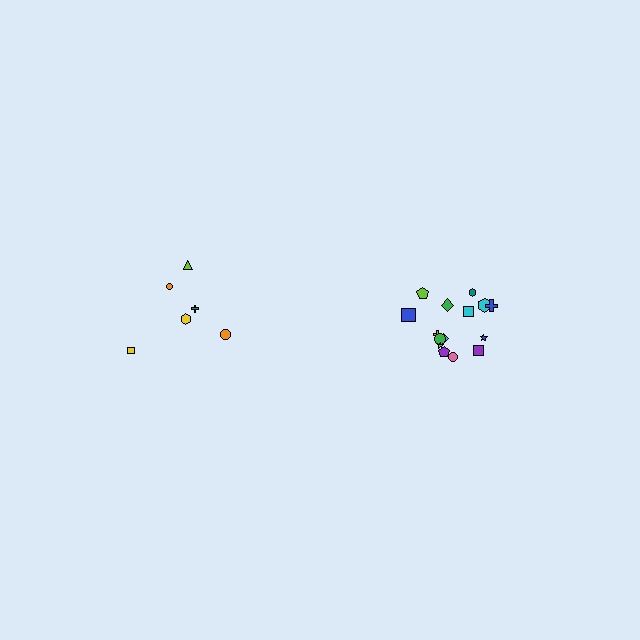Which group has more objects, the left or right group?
The right group.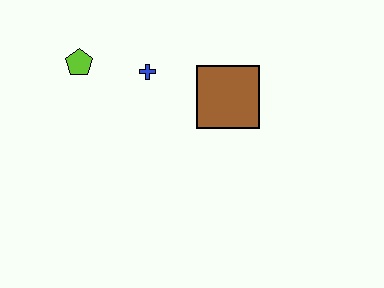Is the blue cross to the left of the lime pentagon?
No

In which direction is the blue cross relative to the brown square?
The blue cross is to the left of the brown square.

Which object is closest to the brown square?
The blue cross is closest to the brown square.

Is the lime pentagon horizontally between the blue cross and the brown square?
No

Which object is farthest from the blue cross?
The brown square is farthest from the blue cross.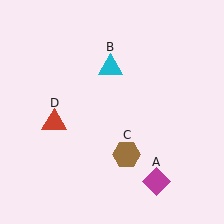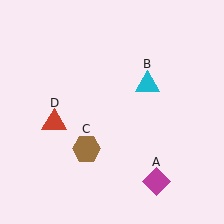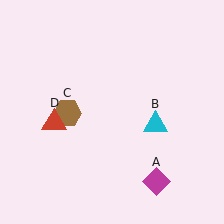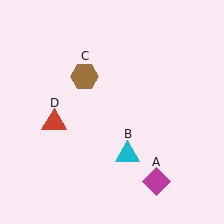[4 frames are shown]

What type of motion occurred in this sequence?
The cyan triangle (object B), brown hexagon (object C) rotated clockwise around the center of the scene.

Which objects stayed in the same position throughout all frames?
Magenta diamond (object A) and red triangle (object D) remained stationary.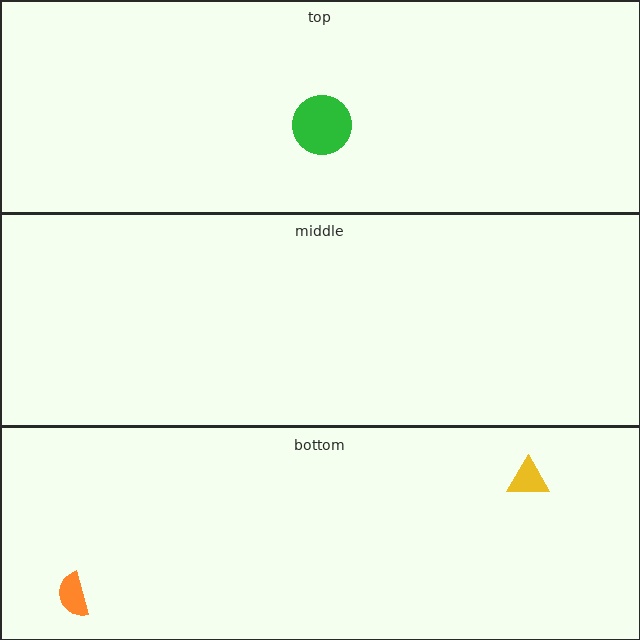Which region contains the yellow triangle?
The bottom region.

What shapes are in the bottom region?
The orange semicircle, the yellow triangle.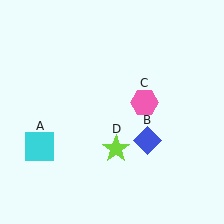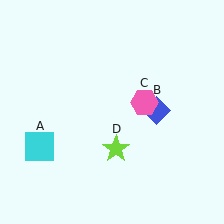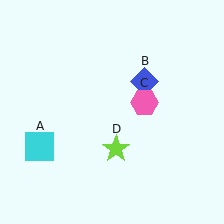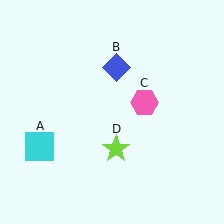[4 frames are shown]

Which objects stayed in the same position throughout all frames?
Cyan square (object A) and pink hexagon (object C) and lime star (object D) remained stationary.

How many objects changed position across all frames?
1 object changed position: blue diamond (object B).